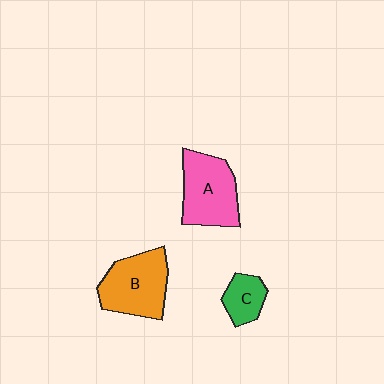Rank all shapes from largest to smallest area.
From largest to smallest: B (orange), A (pink), C (green).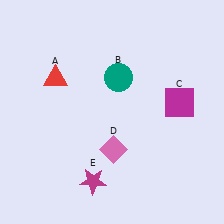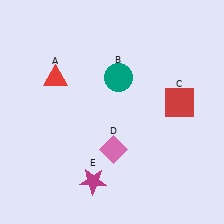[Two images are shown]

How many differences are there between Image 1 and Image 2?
There is 1 difference between the two images.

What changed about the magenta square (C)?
In Image 1, C is magenta. In Image 2, it changed to red.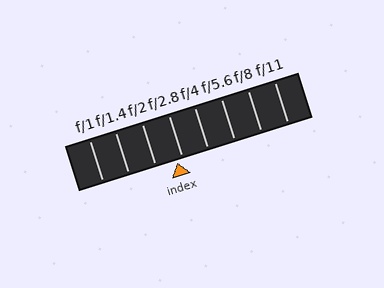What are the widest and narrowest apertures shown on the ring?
The widest aperture shown is f/1 and the narrowest is f/11.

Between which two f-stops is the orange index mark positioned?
The index mark is between f/2 and f/2.8.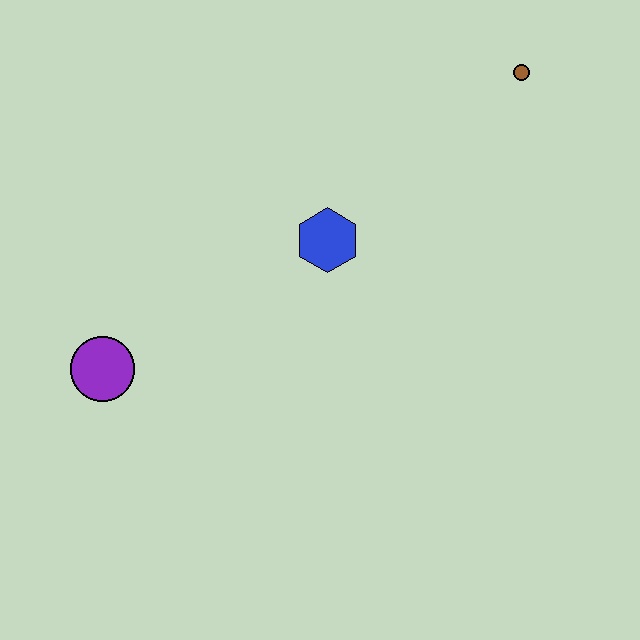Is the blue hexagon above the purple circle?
Yes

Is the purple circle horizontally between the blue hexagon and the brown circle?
No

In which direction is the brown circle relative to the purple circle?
The brown circle is to the right of the purple circle.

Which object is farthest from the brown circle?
The purple circle is farthest from the brown circle.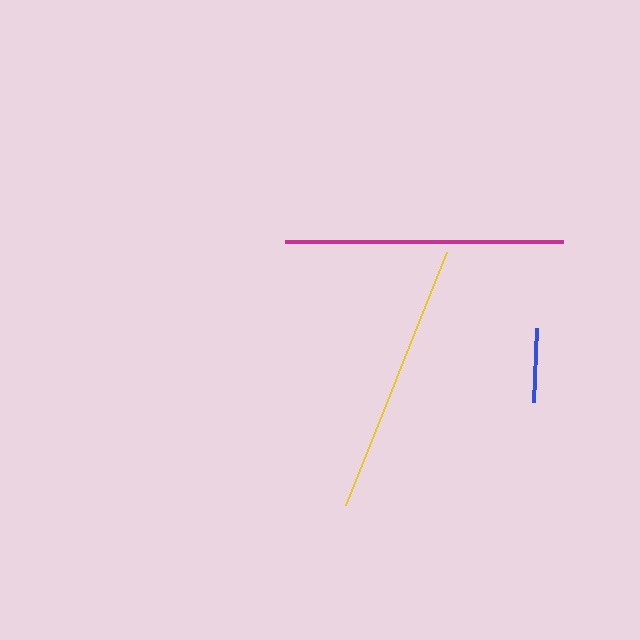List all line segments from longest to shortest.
From longest to shortest: magenta, yellow, blue.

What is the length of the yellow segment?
The yellow segment is approximately 272 pixels long.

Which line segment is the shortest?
The blue line is the shortest at approximately 73 pixels.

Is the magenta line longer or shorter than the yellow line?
The magenta line is longer than the yellow line.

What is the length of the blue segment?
The blue segment is approximately 73 pixels long.